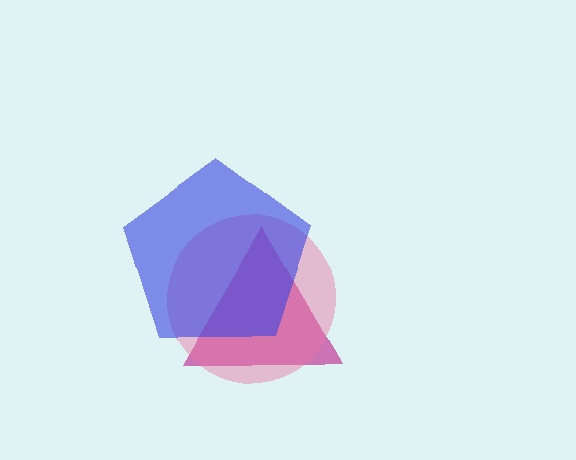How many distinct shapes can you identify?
There are 3 distinct shapes: a magenta triangle, a pink circle, a blue pentagon.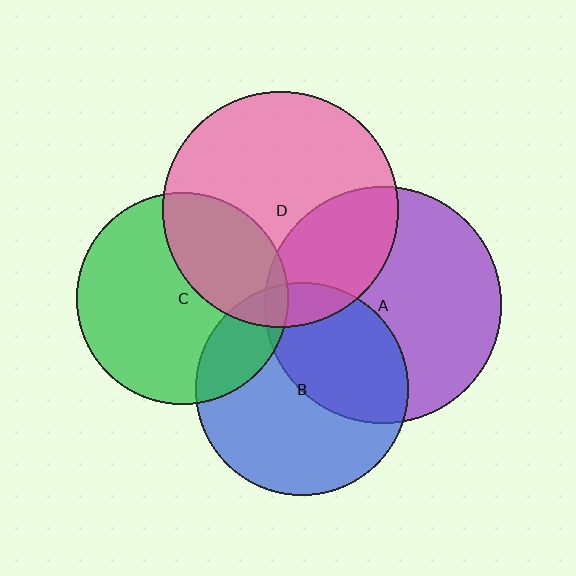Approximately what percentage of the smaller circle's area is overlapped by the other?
Approximately 40%.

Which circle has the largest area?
Circle A (purple).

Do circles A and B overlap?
Yes.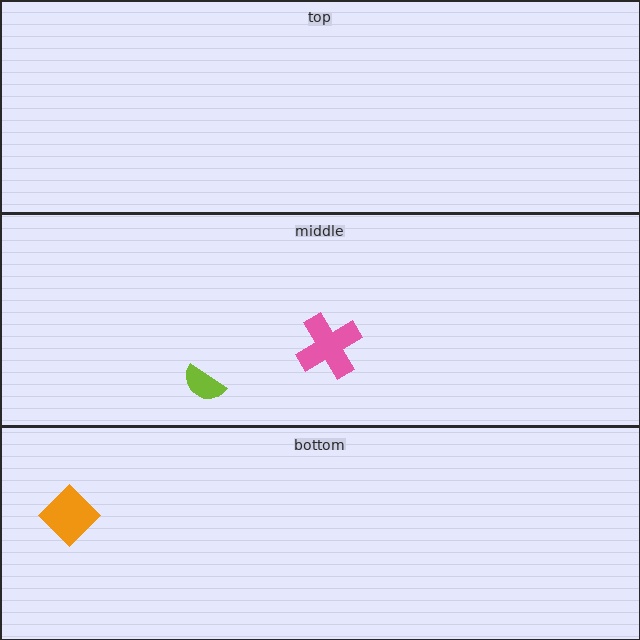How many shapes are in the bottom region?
1.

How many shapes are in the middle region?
2.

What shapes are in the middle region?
The lime semicircle, the pink cross.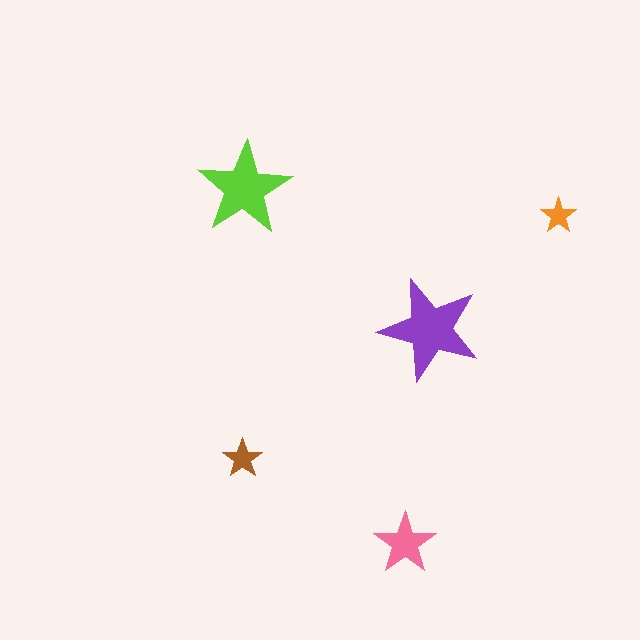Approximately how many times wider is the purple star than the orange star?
About 3 times wider.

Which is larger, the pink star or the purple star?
The purple one.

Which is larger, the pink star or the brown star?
The pink one.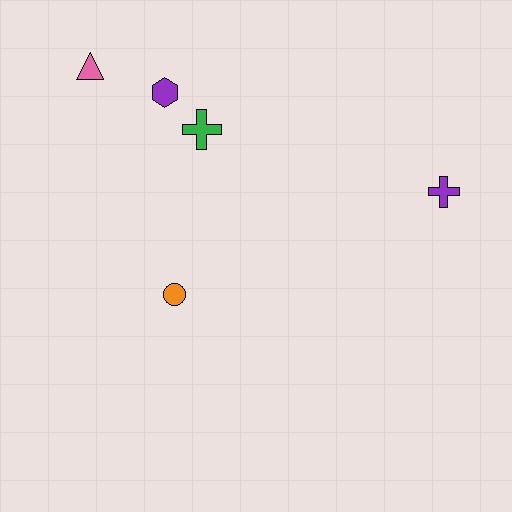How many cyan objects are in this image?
There are no cyan objects.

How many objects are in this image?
There are 5 objects.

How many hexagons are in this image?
There is 1 hexagon.